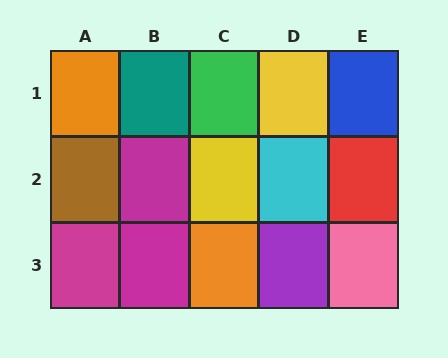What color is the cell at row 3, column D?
Purple.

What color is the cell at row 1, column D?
Yellow.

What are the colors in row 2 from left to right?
Brown, magenta, yellow, cyan, red.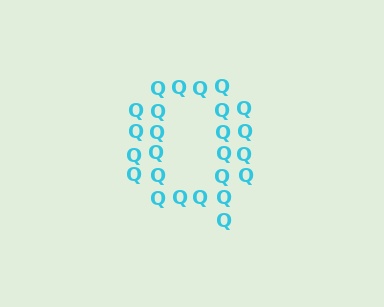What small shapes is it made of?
It is made of small letter Q's.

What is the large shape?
The large shape is the letter Q.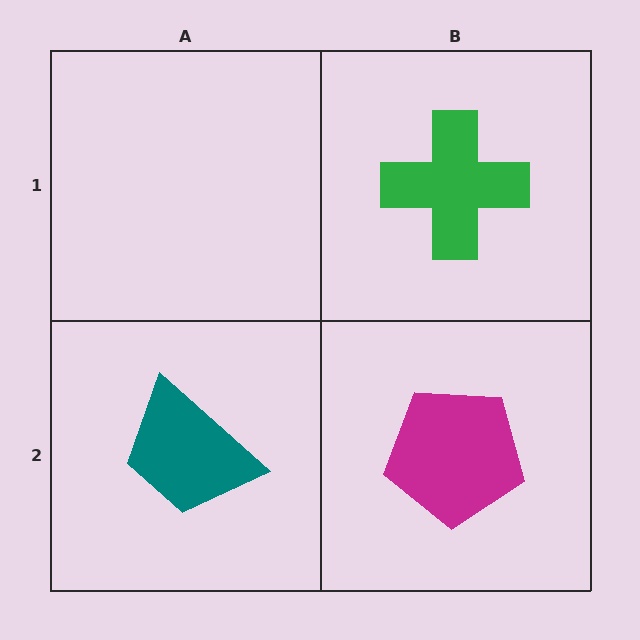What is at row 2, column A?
A teal trapezoid.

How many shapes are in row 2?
2 shapes.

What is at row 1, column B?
A green cross.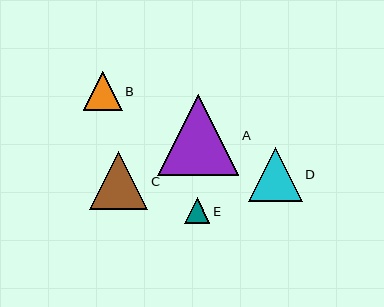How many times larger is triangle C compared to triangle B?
Triangle C is approximately 1.5 times the size of triangle B.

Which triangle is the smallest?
Triangle E is the smallest with a size of approximately 25 pixels.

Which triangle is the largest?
Triangle A is the largest with a size of approximately 81 pixels.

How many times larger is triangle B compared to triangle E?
Triangle B is approximately 1.6 times the size of triangle E.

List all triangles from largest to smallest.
From largest to smallest: A, C, D, B, E.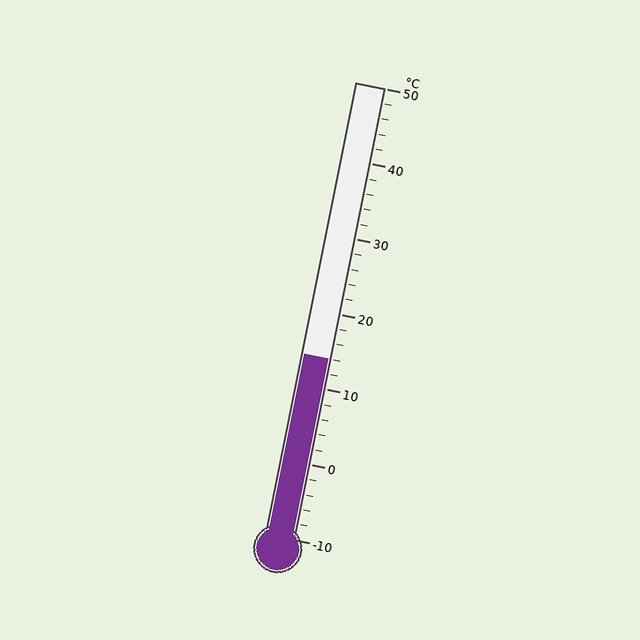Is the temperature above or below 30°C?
The temperature is below 30°C.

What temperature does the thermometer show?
The thermometer shows approximately 14°C.